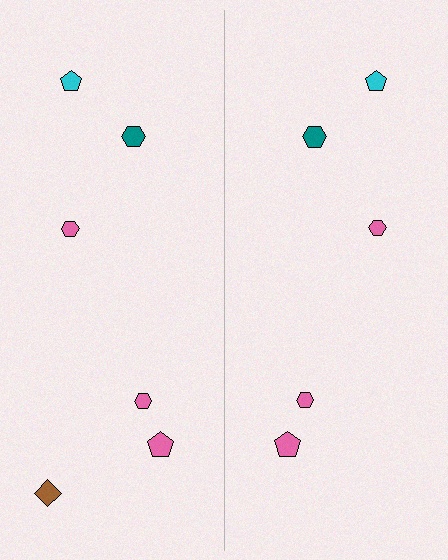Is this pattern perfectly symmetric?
No, the pattern is not perfectly symmetric. A brown diamond is missing from the right side.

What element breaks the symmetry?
A brown diamond is missing from the right side.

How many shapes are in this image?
There are 11 shapes in this image.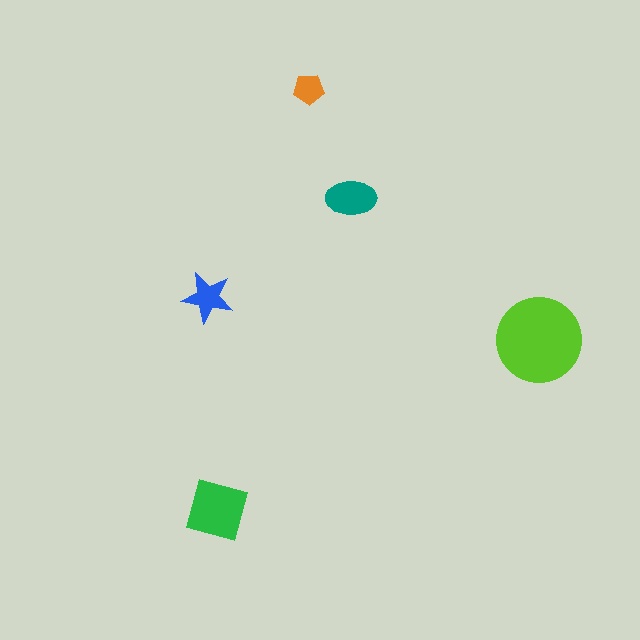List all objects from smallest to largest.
The orange pentagon, the blue star, the teal ellipse, the green diamond, the lime circle.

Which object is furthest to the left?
The blue star is leftmost.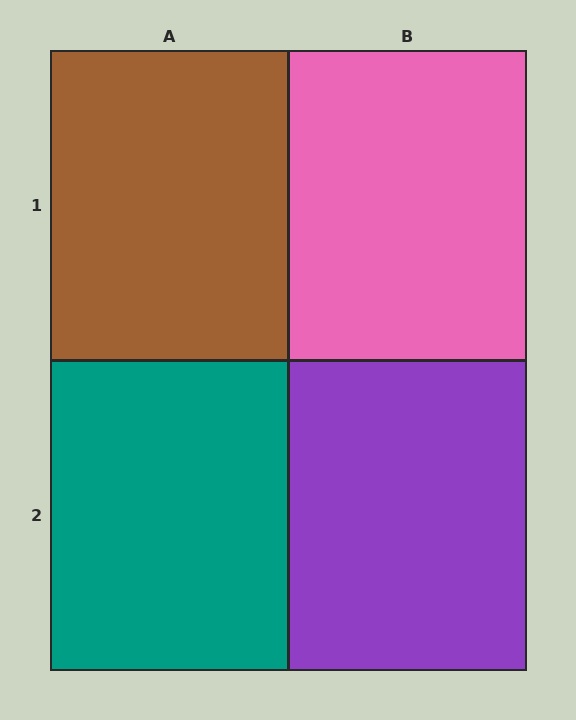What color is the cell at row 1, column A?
Brown.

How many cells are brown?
1 cell is brown.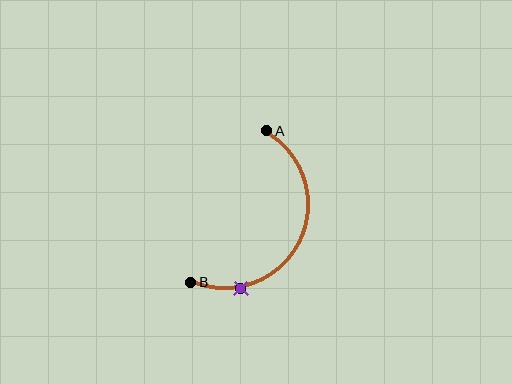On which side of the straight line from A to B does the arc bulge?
The arc bulges to the right of the straight line connecting A and B.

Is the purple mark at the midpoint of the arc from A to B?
No. The purple mark lies on the arc but is closer to endpoint B. The arc midpoint would be at the point on the curve equidistant along the arc from both A and B.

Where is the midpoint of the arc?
The arc midpoint is the point on the curve farthest from the straight line joining A and B. It sits to the right of that line.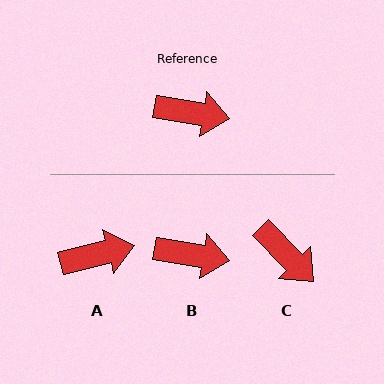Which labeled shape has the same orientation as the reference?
B.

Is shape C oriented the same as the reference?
No, it is off by about 36 degrees.